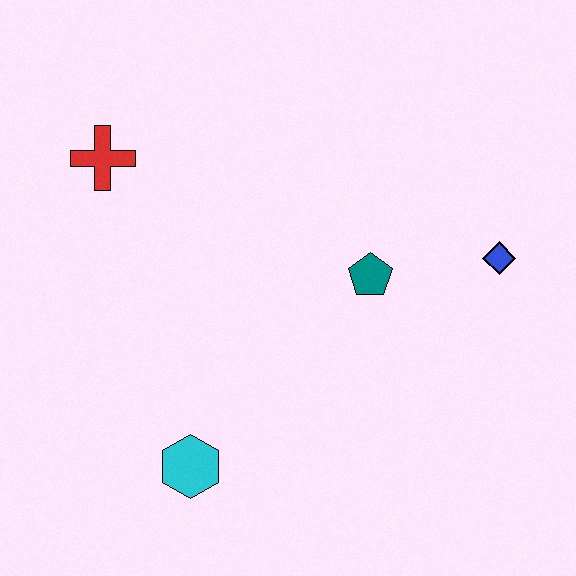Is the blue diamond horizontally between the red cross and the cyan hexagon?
No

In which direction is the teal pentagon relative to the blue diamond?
The teal pentagon is to the left of the blue diamond.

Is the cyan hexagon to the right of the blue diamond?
No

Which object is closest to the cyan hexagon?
The teal pentagon is closest to the cyan hexagon.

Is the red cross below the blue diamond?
No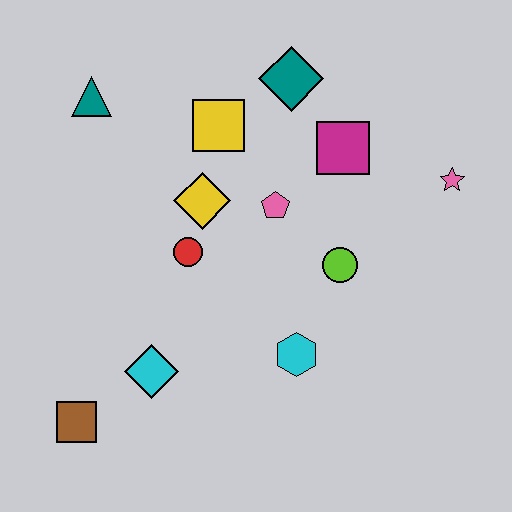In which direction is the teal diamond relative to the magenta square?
The teal diamond is above the magenta square.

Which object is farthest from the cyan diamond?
The pink star is farthest from the cyan diamond.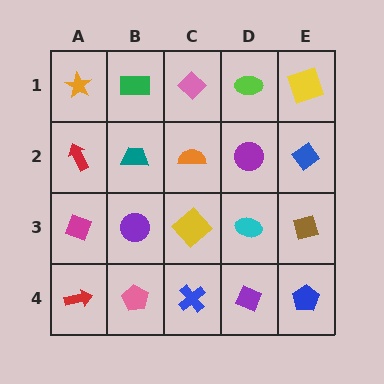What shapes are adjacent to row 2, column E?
A yellow square (row 1, column E), a brown diamond (row 3, column E), a purple circle (row 2, column D).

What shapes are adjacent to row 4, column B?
A purple circle (row 3, column B), a red arrow (row 4, column A), a blue cross (row 4, column C).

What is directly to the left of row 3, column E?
A cyan ellipse.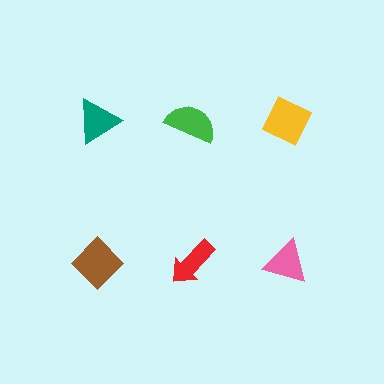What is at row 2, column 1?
A brown diamond.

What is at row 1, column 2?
A green semicircle.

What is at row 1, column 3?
A yellow diamond.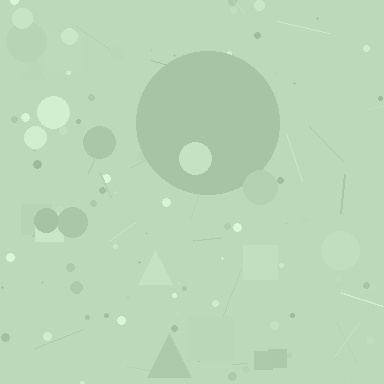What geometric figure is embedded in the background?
A circle is embedded in the background.